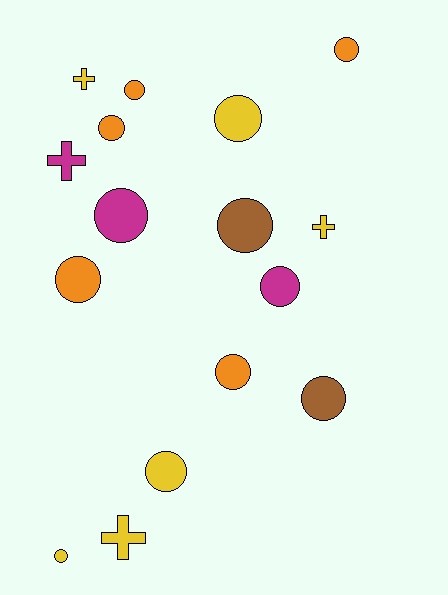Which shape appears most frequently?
Circle, with 12 objects.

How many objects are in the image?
There are 16 objects.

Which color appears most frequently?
Yellow, with 6 objects.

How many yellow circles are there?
There are 3 yellow circles.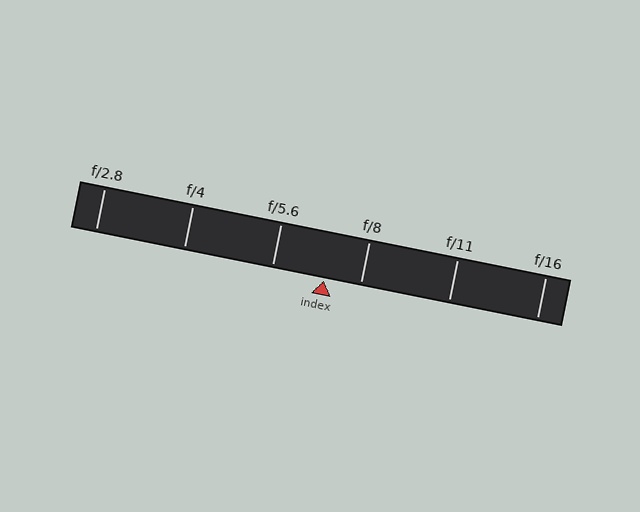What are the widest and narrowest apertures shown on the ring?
The widest aperture shown is f/2.8 and the narrowest is f/16.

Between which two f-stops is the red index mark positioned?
The index mark is between f/5.6 and f/8.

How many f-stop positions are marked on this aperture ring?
There are 6 f-stop positions marked.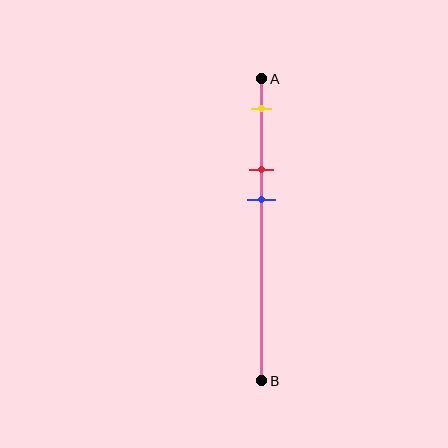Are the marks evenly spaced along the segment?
Yes, the marks are approximately evenly spaced.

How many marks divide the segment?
There are 3 marks dividing the segment.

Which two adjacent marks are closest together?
The red and blue marks are the closest adjacent pair.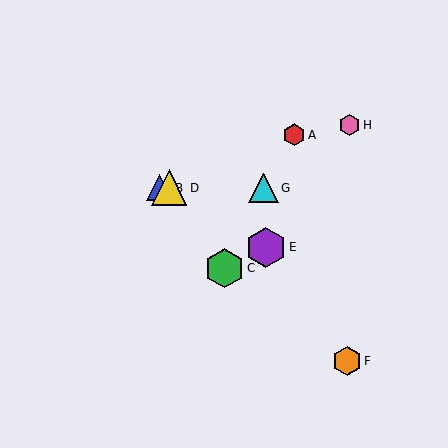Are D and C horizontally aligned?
No, D is at y≈188 and C is at y≈268.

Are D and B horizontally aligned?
Yes, both are at y≈188.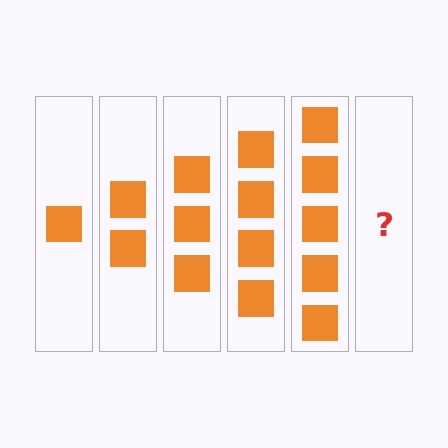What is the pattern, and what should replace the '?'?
The pattern is that each step adds one more square. The '?' should be 6 squares.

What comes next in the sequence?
The next element should be 6 squares.